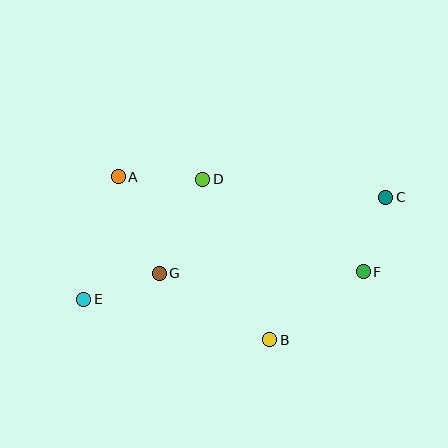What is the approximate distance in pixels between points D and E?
The distance between D and E is approximately 169 pixels.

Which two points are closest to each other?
Points C and F are closest to each other.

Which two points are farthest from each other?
Points C and E are farthest from each other.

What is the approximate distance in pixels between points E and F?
The distance between E and F is approximately 281 pixels.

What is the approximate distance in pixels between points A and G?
The distance between A and G is approximately 105 pixels.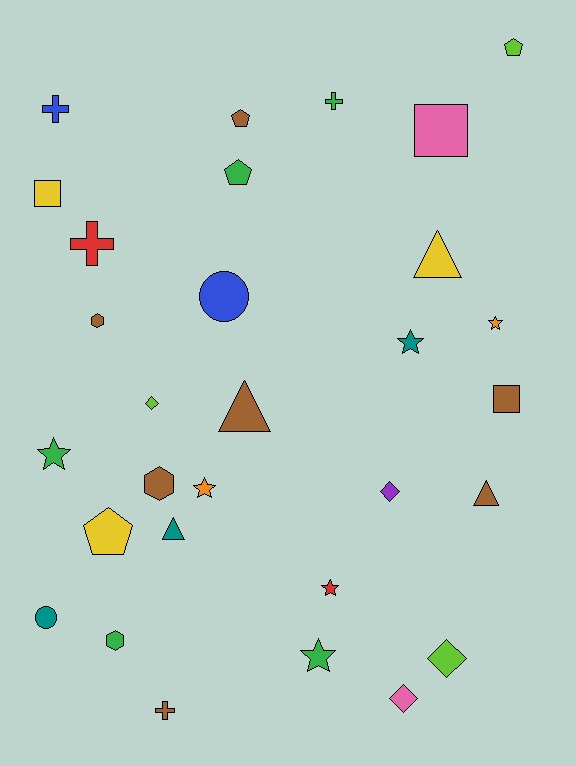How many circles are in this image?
There are 2 circles.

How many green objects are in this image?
There are 5 green objects.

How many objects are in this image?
There are 30 objects.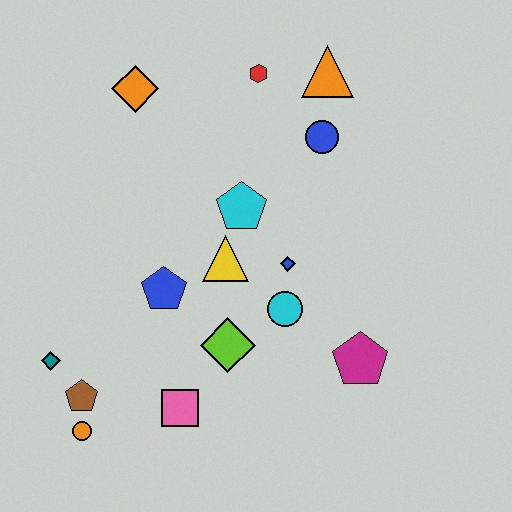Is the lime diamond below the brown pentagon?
No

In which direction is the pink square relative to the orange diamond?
The pink square is below the orange diamond.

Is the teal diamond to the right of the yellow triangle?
No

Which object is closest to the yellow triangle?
The cyan pentagon is closest to the yellow triangle.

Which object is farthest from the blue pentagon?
The orange triangle is farthest from the blue pentagon.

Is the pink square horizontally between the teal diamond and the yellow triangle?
Yes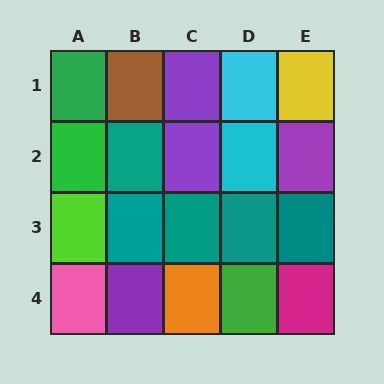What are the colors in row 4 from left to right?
Pink, purple, orange, green, magenta.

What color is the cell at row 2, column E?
Purple.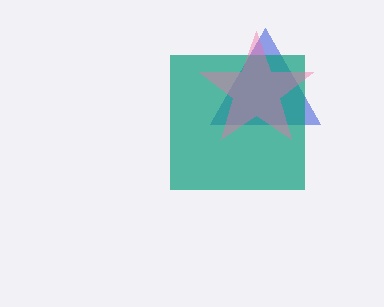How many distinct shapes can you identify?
There are 3 distinct shapes: a blue triangle, a teal square, a pink star.